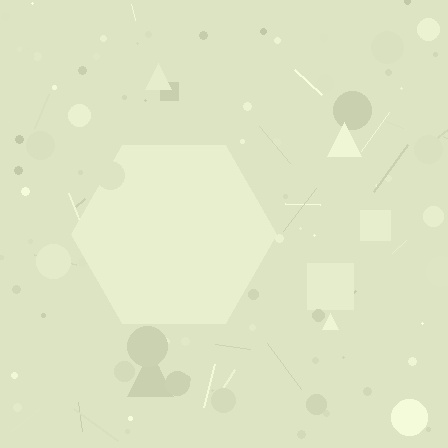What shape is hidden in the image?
A hexagon is hidden in the image.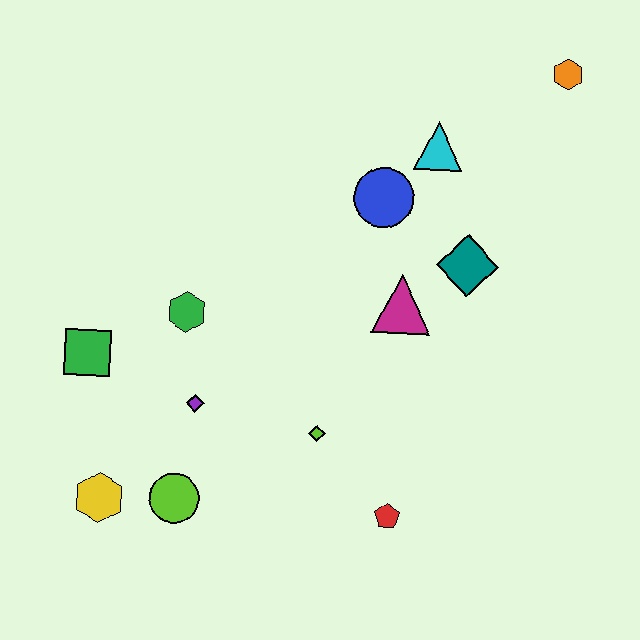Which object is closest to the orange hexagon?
The cyan triangle is closest to the orange hexagon.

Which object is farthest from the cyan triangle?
The yellow hexagon is farthest from the cyan triangle.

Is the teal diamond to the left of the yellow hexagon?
No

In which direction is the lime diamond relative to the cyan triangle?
The lime diamond is below the cyan triangle.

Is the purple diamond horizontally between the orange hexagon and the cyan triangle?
No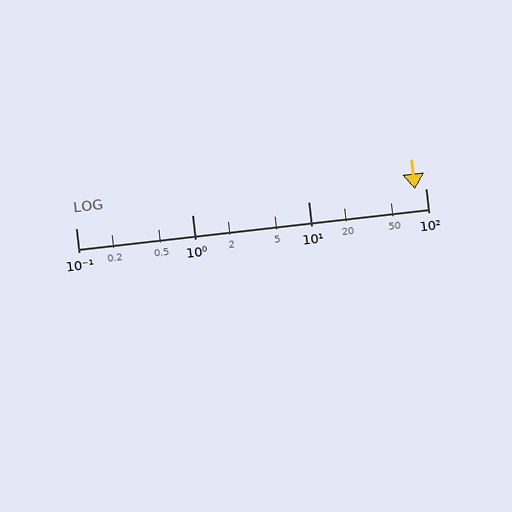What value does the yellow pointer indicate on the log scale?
The pointer indicates approximately 81.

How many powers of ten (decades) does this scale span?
The scale spans 3 decades, from 0.1 to 100.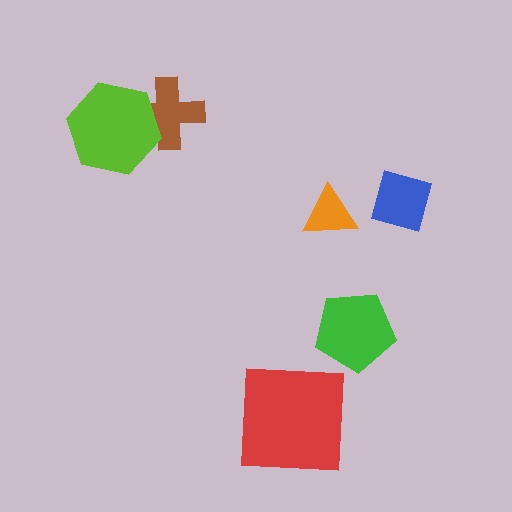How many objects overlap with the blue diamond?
0 objects overlap with the blue diamond.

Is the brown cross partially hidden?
Yes, it is partially covered by another shape.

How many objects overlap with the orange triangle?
0 objects overlap with the orange triangle.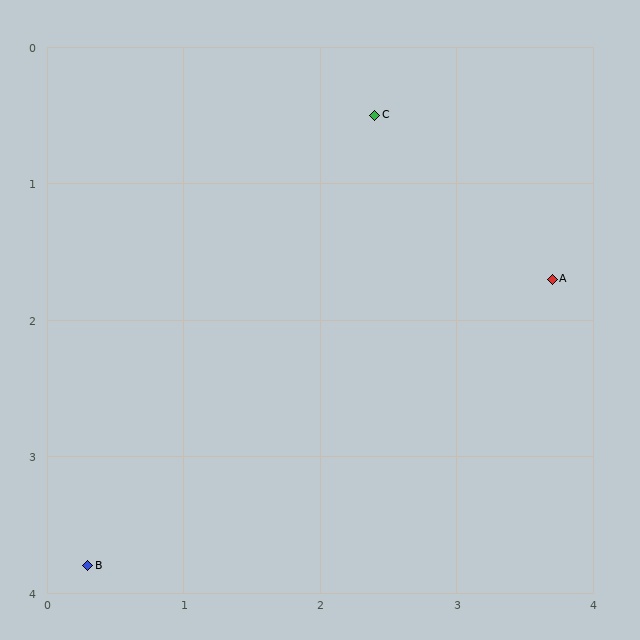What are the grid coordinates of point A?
Point A is at approximately (3.7, 1.7).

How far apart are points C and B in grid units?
Points C and B are about 3.9 grid units apart.